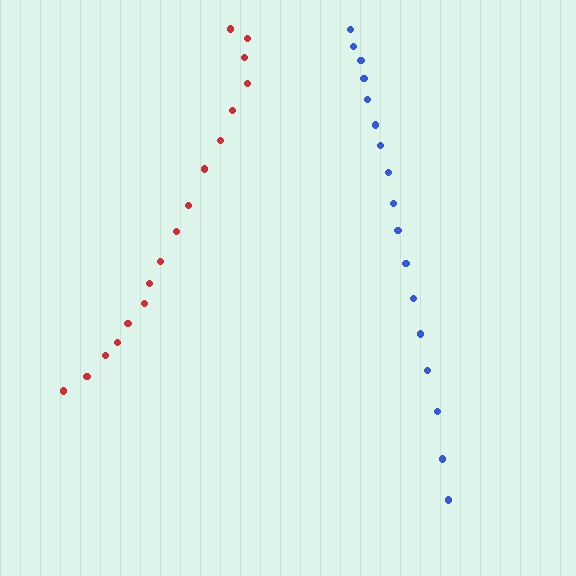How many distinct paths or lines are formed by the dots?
There are 2 distinct paths.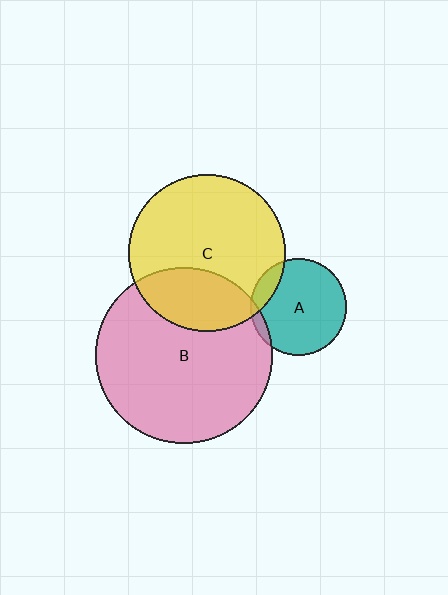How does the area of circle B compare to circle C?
Approximately 1.3 times.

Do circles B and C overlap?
Yes.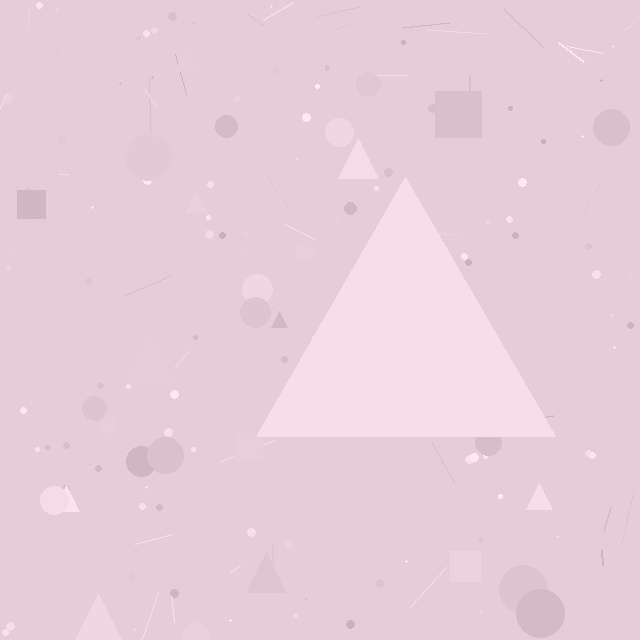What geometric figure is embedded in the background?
A triangle is embedded in the background.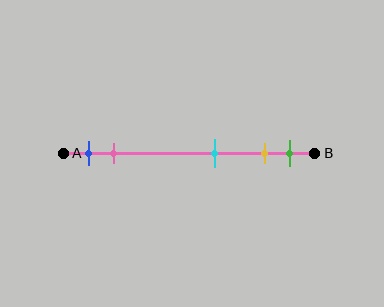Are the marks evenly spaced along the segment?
No, the marks are not evenly spaced.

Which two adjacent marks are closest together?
The yellow and green marks are the closest adjacent pair.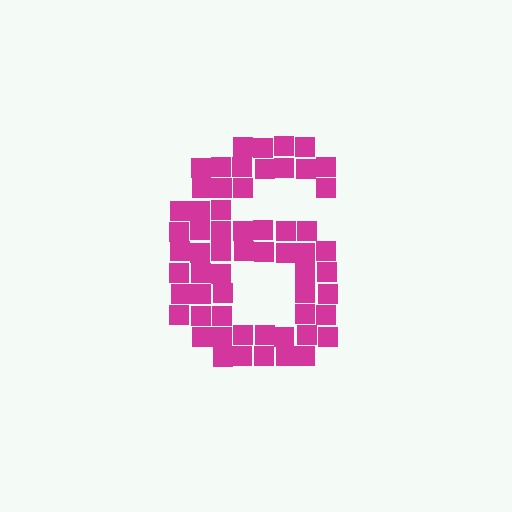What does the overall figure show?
The overall figure shows the digit 6.